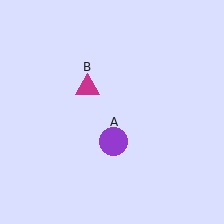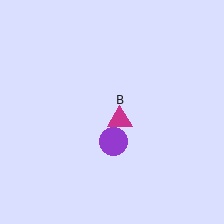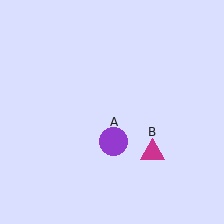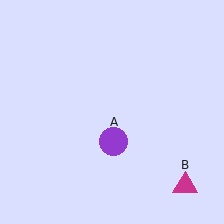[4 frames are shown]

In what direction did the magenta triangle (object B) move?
The magenta triangle (object B) moved down and to the right.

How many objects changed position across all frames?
1 object changed position: magenta triangle (object B).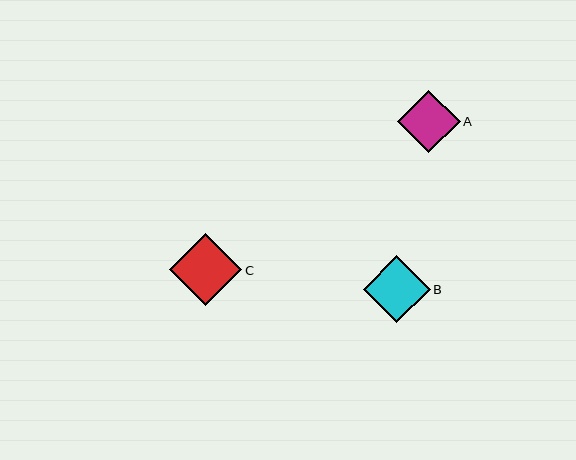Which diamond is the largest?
Diamond C is the largest with a size of approximately 72 pixels.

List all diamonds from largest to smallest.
From largest to smallest: C, B, A.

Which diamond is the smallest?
Diamond A is the smallest with a size of approximately 63 pixels.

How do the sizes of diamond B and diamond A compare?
Diamond B and diamond A are approximately the same size.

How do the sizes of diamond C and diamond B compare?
Diamond C and diamond B are approximately the same size.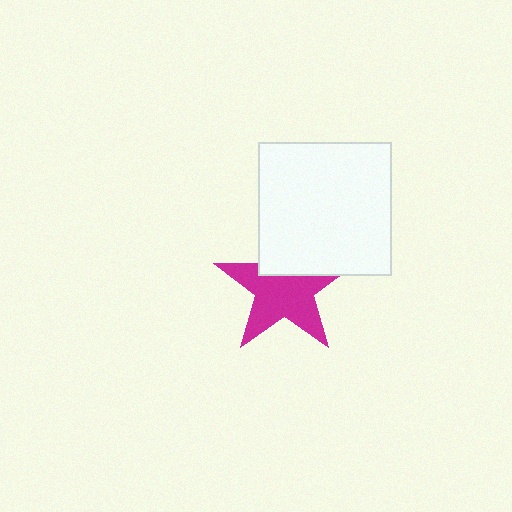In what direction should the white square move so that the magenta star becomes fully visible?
The white square should move up. That is the shortest direction to clear the overlap and leave the magenta star fully visible.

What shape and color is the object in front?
The object in front is a white square.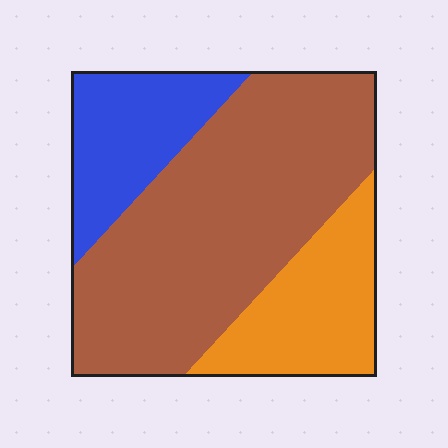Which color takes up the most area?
Brown, at roughly 60%.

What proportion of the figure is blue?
Blue takes up about one fifth (1/5) of the figure.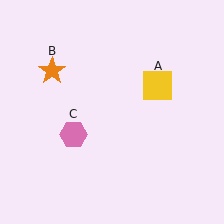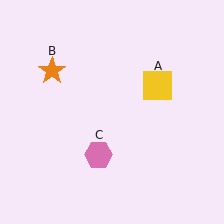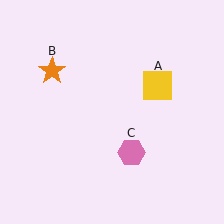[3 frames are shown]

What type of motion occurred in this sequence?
The pink hexagon (object C) rotated counterclockwise around the center of the scene.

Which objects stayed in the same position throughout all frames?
Yellow square (object A) and orange star (object B) remained stationary.